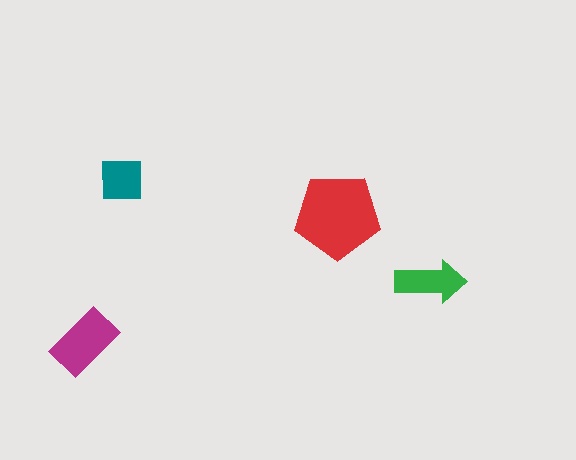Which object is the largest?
The red pentagon.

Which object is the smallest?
The teal square.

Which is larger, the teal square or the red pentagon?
The red pentagon.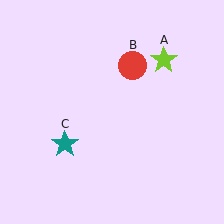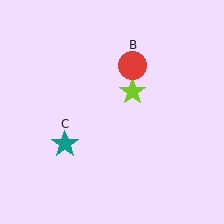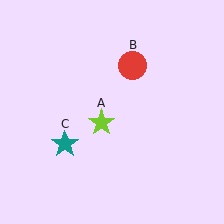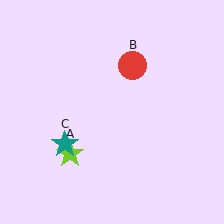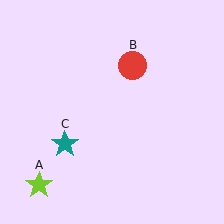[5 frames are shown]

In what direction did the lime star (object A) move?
The lime star (object A) moved down and to the left.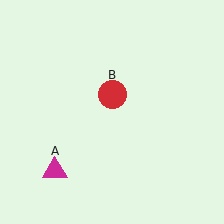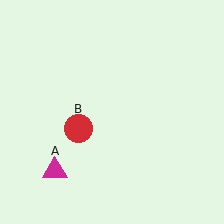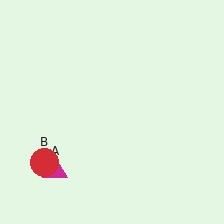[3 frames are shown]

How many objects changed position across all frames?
1 object changed position: red circle (object B).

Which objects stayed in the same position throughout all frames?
Magenta triangle (object A) remained stationary.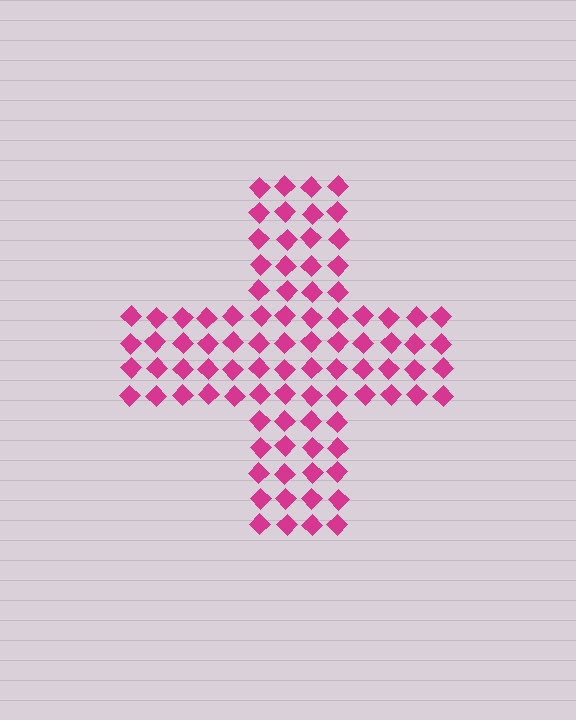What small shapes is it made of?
It is made of small diamonds.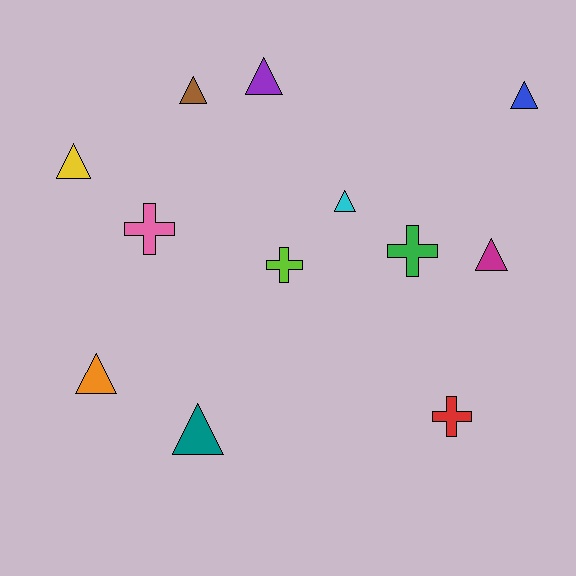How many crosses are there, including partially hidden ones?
There are 4 crosses.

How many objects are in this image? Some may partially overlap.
There are 12 objects.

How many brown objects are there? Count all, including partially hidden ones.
There is 1 brown object.